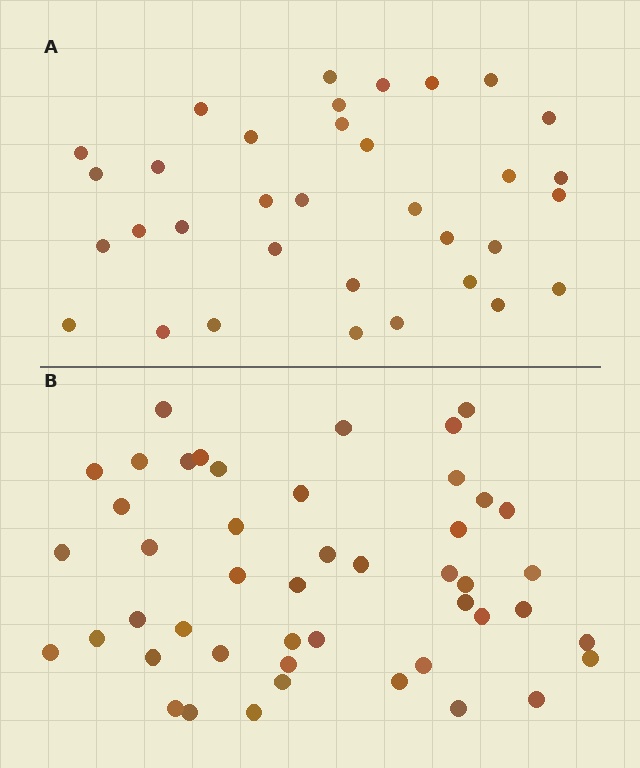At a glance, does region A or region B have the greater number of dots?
Region B (the bottom region) has more dots.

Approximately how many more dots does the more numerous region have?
Region B has approximately 15 more dots than region A.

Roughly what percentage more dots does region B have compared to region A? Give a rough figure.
About 40% more.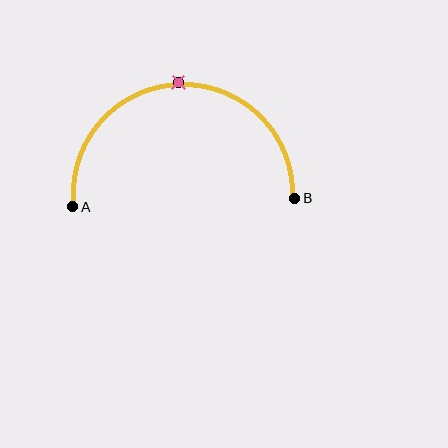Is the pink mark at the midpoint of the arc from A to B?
Yes. The pink mark lies on the arc at equal arc-length from both A and B — it is the arc midpoint.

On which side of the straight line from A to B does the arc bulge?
The arc bulges above the straight line connecting A and B.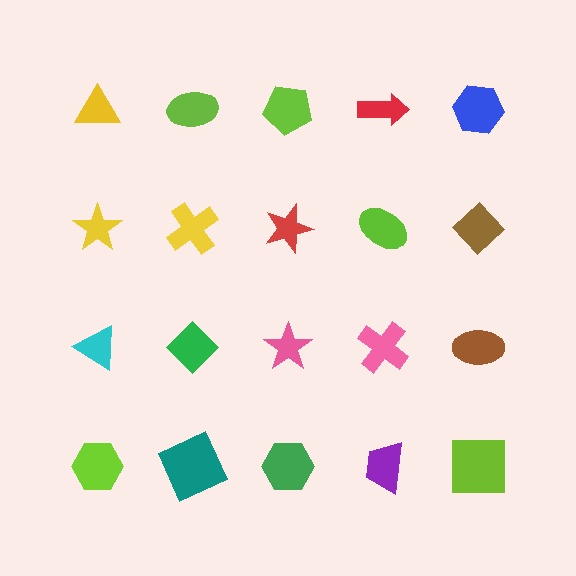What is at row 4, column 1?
A lime hexagon.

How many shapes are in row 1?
5 shapes.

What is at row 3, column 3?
A pink star.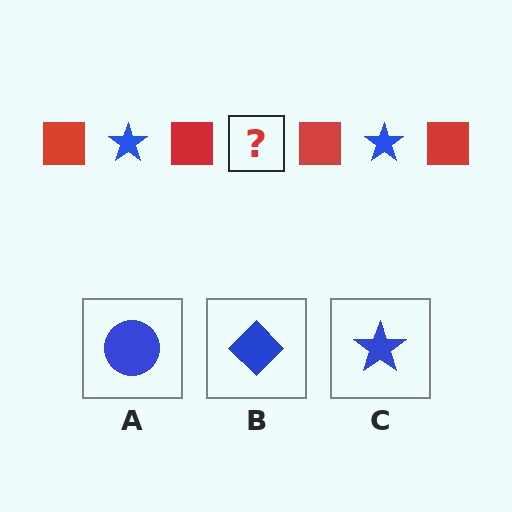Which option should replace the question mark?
Option C.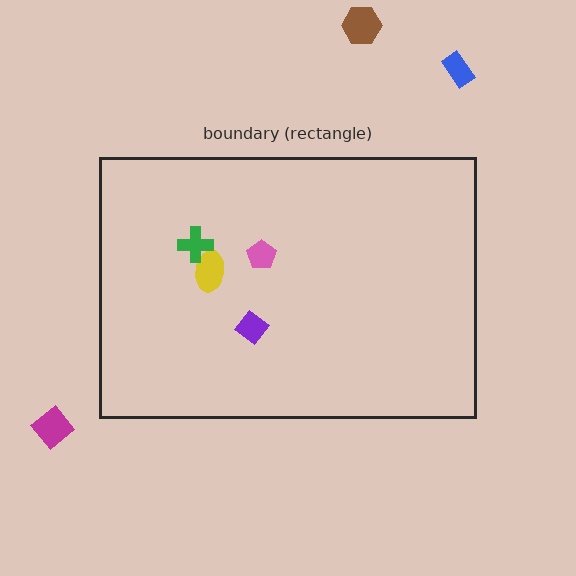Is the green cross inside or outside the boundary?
Inside.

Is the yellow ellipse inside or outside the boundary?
Inside.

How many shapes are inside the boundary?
4 inside, 3 outside.